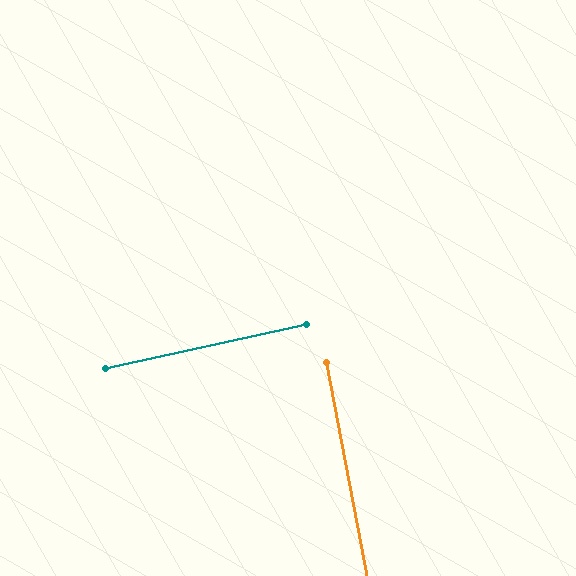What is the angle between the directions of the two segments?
Approximately 89 degrees.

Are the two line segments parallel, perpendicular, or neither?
Perpendicular — they meet at approximately 89°.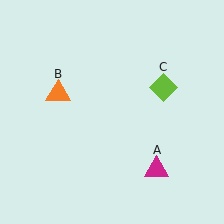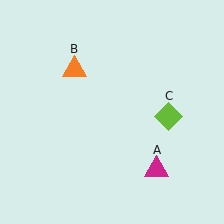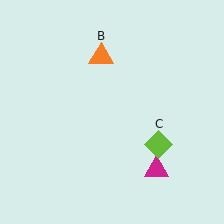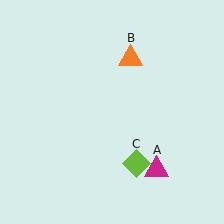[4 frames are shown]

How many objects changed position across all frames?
2 objects changed position: orange triangle (object B), lime diamond (object C).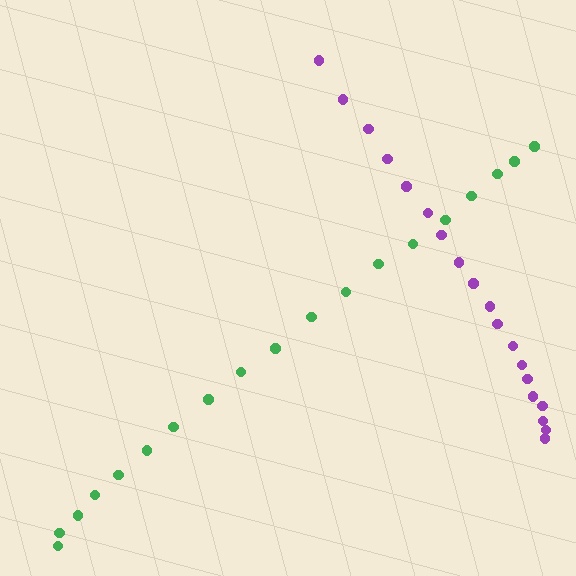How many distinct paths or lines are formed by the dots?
There are 2 distinct paths.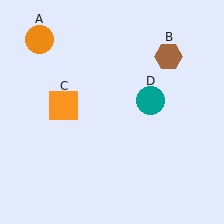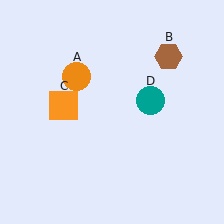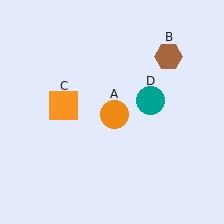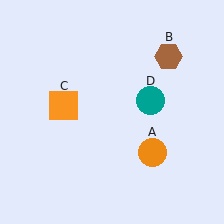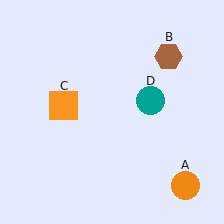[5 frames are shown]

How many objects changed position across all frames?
1 object changed position: orange circle (object A).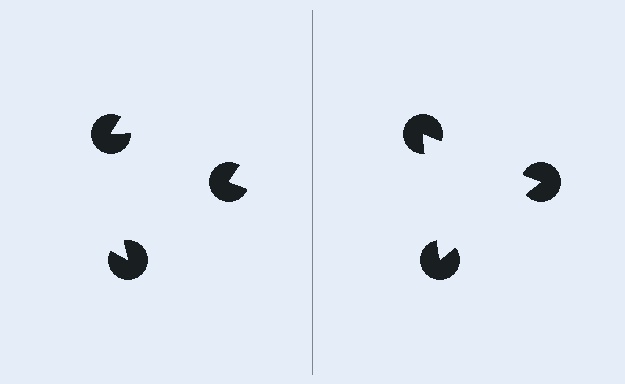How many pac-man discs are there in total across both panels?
6 — 3 on each side.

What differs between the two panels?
The pac-man discs are positioned identically on both sides; only the wedge orientations differ. On the right they align to a triangle; on the left they are misaligned.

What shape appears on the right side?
An illusory triangle.